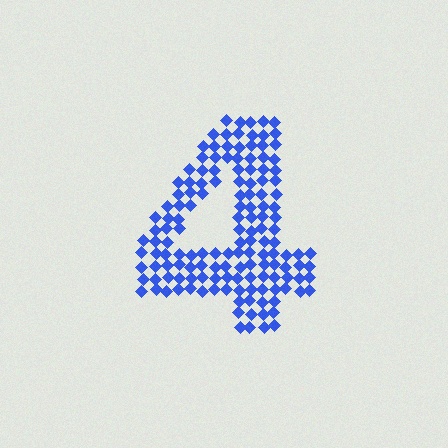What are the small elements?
The small elements are diamonds.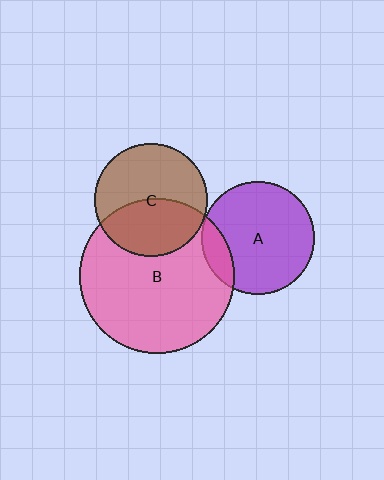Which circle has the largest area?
Circle B (pink).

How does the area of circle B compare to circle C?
Approximately 1.9 times.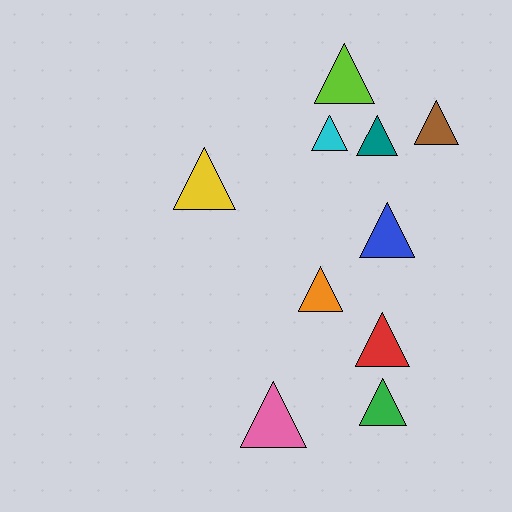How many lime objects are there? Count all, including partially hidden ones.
There is 1 lime object.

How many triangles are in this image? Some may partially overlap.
There are 10 triangles.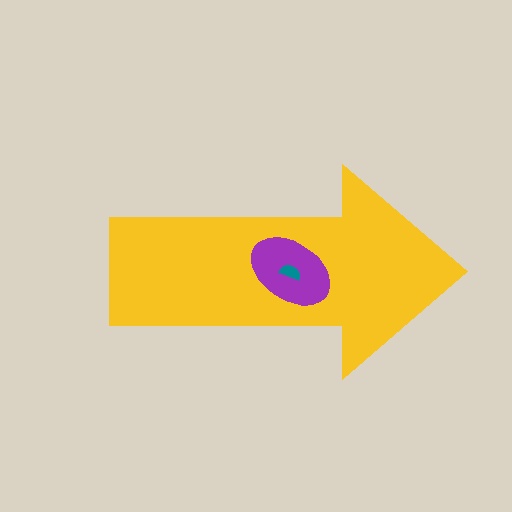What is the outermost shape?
The yellow arrow.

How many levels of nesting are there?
3.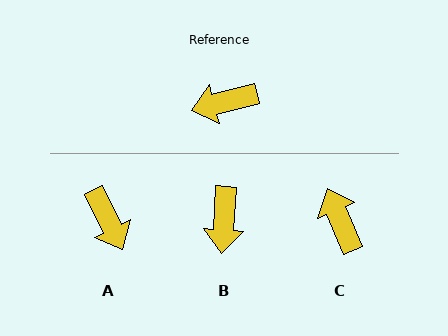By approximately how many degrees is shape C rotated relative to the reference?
Approximately 82 degrees clockwise.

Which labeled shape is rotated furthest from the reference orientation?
A, about 102 degrees away.